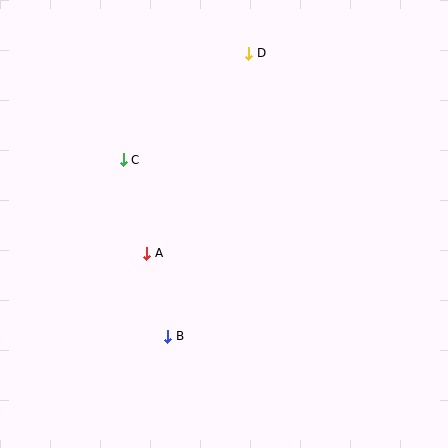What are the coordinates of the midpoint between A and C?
The midpoint between A and C is at (135, 206).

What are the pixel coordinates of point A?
Point A is at (147, 253).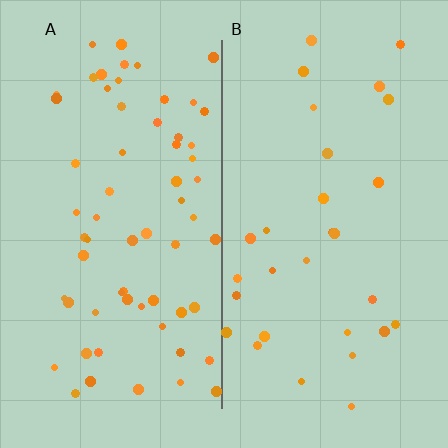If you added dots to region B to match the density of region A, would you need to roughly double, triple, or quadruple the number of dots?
Approximately double.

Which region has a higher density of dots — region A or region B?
A (the left).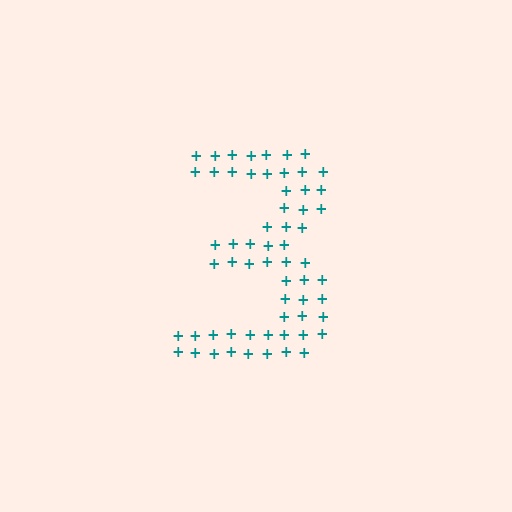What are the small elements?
The small elements are plus signs.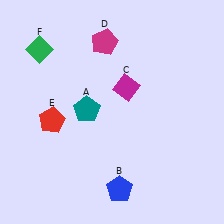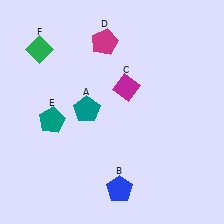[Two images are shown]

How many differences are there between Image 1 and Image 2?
There is 1 difference between the two images.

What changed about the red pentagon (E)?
In Image 1, E is red. In Image 2, it changed to teal.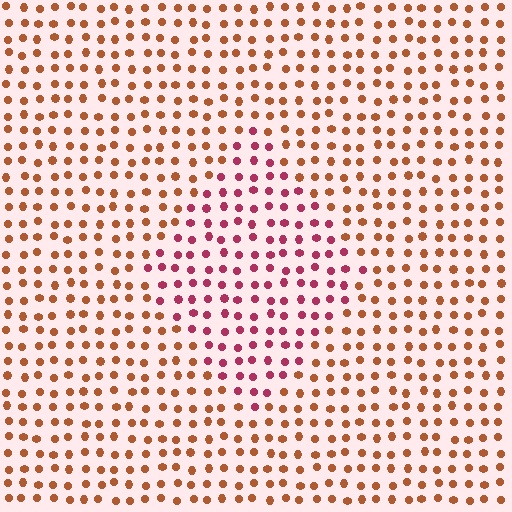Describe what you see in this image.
The image is filled with small brown elements in a uniform arrangement. A diamond-shaped region is visible where the elements are tinted to a slightly different hue, forming a subtle color boundary.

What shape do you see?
I see a diamond.